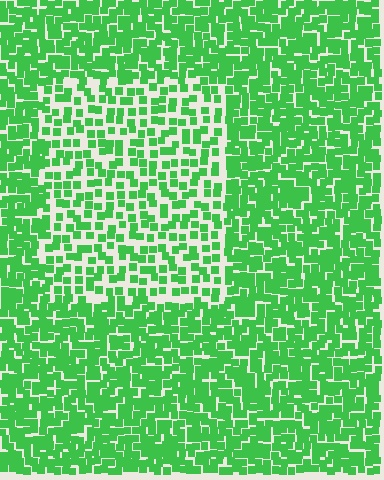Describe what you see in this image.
The image contains small green elements arranged at two different densities. A rectangle-shaped region is visible where the elements are less densely packed than the surrounding area.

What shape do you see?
I see a rectangle.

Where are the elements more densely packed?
The elements are more densely packed outside the rectangle boundary.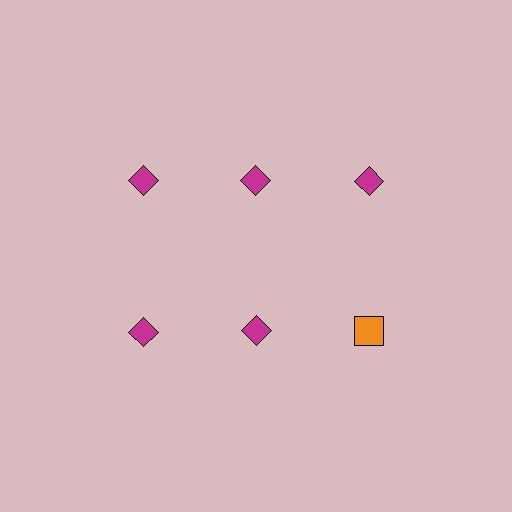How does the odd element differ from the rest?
It differs in both color (orange instead of magenta) and shape (square instead of diamond).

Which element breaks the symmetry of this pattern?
The orange square in the second row, center column breaks the symmetry. All other shapes are magenta diamonds.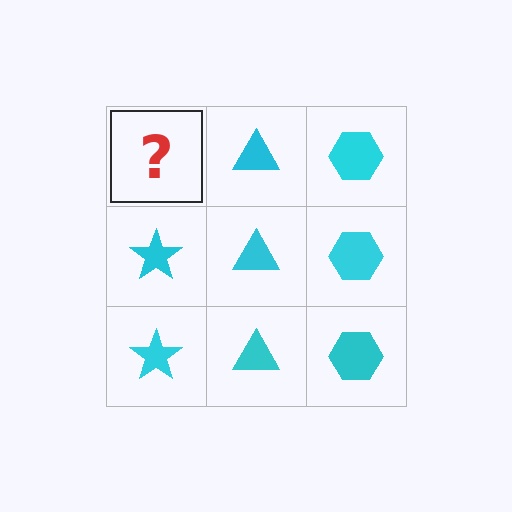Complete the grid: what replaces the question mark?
The question mark should be replaced with a cyan star.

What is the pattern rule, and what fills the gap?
The rule is that each column has a consistent shape. The gap should be filled with a cyan star.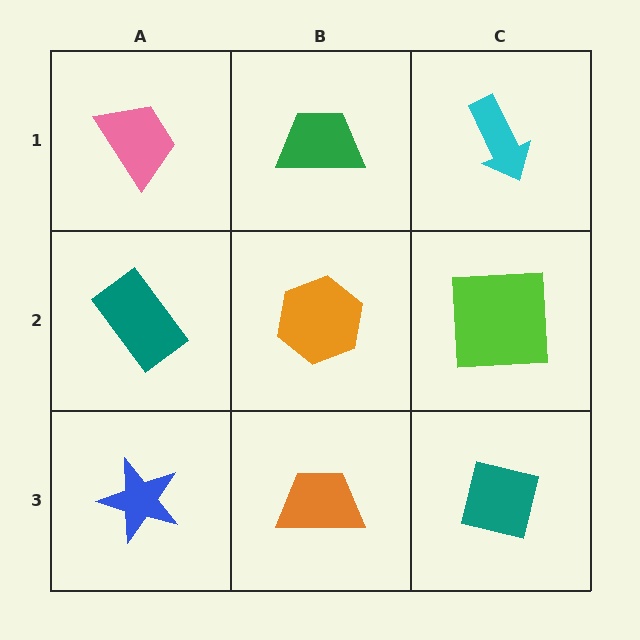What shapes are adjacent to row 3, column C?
A lime square (row 2, column C), an orange trapezoid (row 3, column B).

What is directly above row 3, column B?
An orange hexagon.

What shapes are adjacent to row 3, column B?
An orange hexagon (row 2, column B), a blue star (row 3, column A), a teal square (row 3, column C).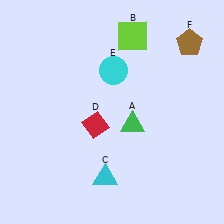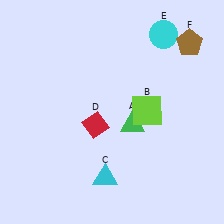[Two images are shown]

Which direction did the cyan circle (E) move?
The cyan circle (E) moved right.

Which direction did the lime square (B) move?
The lime square (B) moved down.